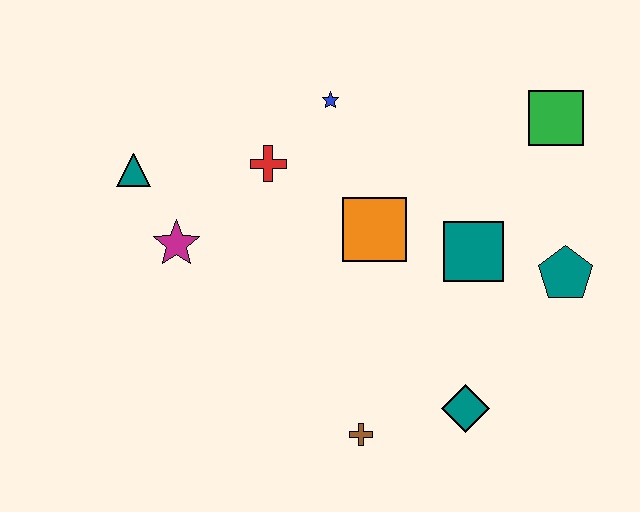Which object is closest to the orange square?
The teal square is closest to the orange square.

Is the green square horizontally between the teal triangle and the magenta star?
No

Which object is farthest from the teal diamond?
The teal triangle is farthest from the teal diamond.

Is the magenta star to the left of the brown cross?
Yes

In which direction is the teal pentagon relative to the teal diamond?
The teal pentagon is above the teal diamond.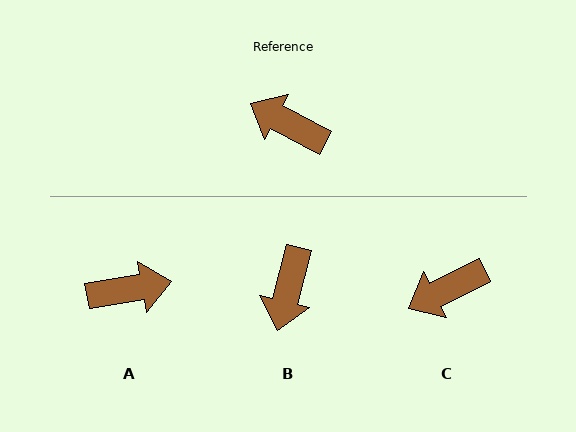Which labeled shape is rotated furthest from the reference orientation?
A, about 143 degrees away.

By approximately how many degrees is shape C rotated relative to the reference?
Approximately 54 degrees counter-clockwise.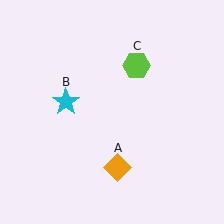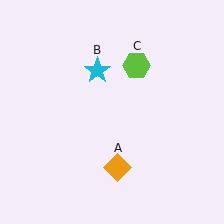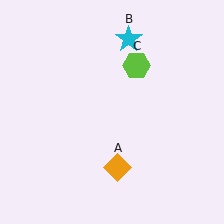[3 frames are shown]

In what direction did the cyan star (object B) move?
The cyan star (object B) moved up and to the right.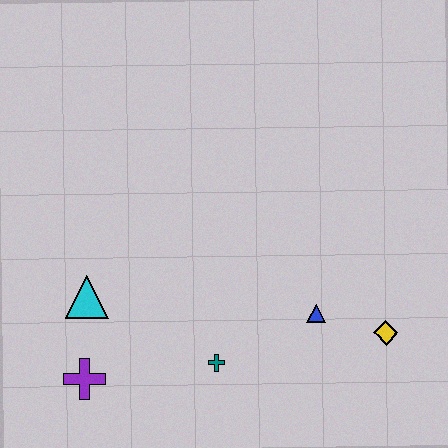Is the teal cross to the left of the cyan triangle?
No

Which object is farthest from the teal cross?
The yellow diamond is farthest from the teal cross.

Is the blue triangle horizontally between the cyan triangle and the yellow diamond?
Yes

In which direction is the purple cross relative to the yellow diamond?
The purple cross is to the left of the yellow diamond.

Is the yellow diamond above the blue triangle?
No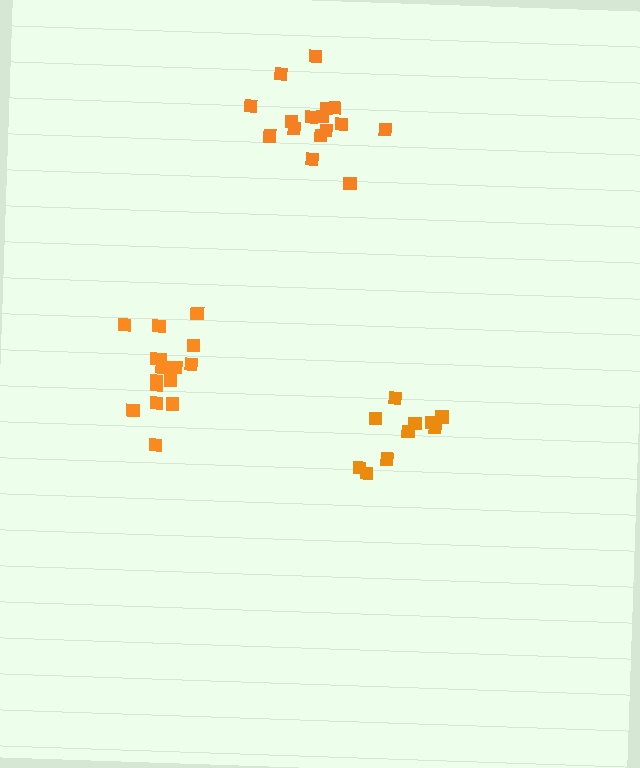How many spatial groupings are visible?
There are 3 spatial groupings.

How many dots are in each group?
Group 1: 10 dots, Group 2: 16 dots, Group 3: 16 dots (42 total).